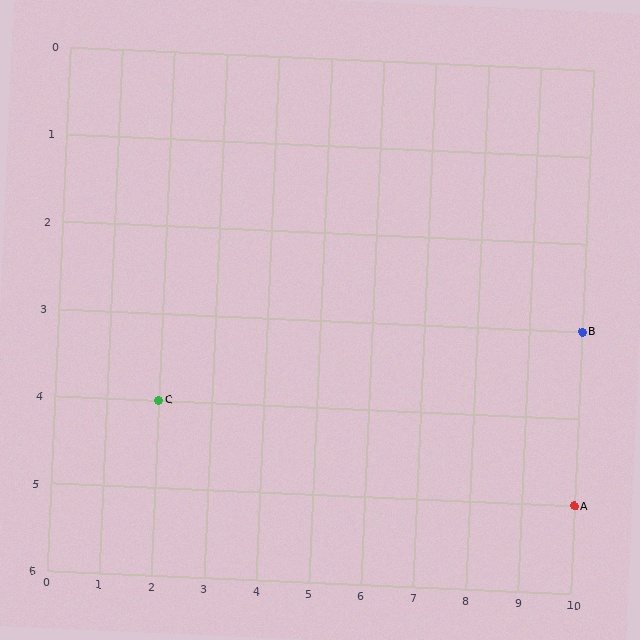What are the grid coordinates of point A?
Point A is at grid coordinates (10, 5).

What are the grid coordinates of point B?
Point B is at grid coordinates (10, 3).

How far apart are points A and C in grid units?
Points A and C are 8 columns and 1 row apart (about 8.1 grid units diagonally).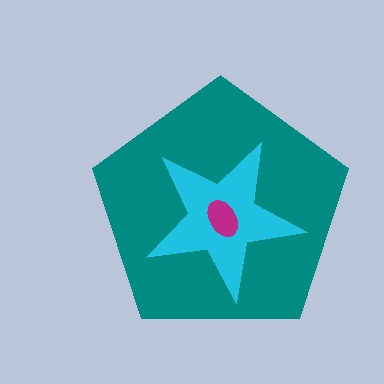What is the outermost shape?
The teal pentagon.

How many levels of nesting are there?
3.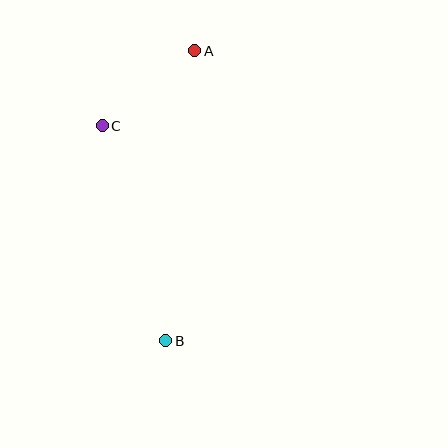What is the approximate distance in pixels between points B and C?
The distance between B and C is approximately 224 pixels.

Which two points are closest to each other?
Points A and C are closest to each other.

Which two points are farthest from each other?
Points A and B are farthest from each other.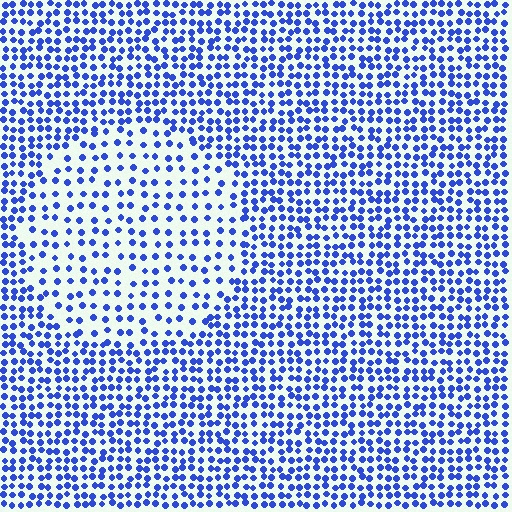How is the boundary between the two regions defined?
The boundary is defined by a change in element density (approximately 2.0x ratio). All elements are the same color, size, and shape.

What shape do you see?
I see a circle.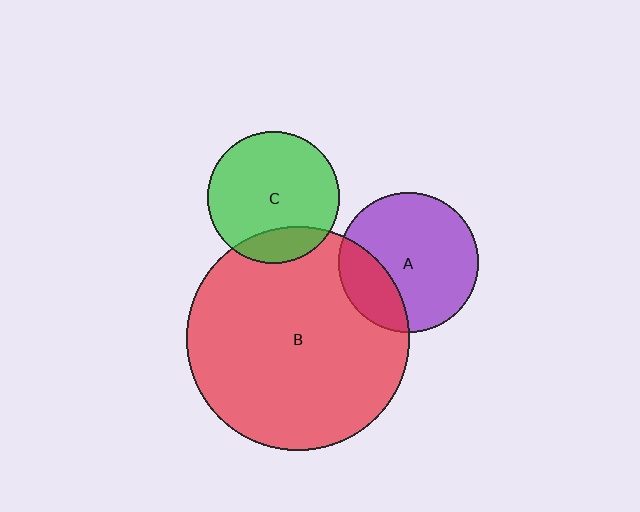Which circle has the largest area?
Circle B (red).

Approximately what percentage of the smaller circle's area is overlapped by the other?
Approximately 20%.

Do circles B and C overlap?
Yes.